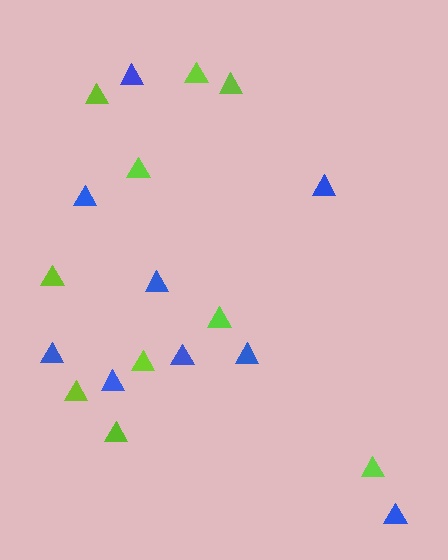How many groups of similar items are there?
There are 2 groups: one group of blue triangles (9) and one group of lime triangles (10).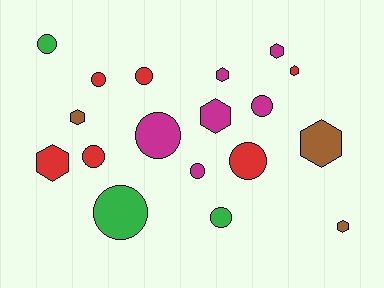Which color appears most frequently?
Red, with 6 objects.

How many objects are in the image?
There are 18 objects.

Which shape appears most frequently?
Circle, with 10 objects.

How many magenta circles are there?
There are 3 magenta circles.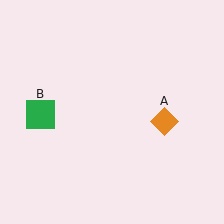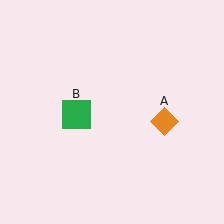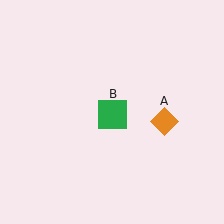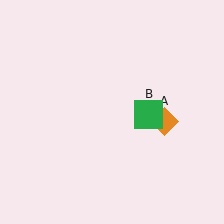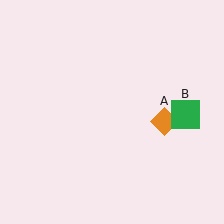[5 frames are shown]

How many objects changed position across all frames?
1 object changed position: green square (object B).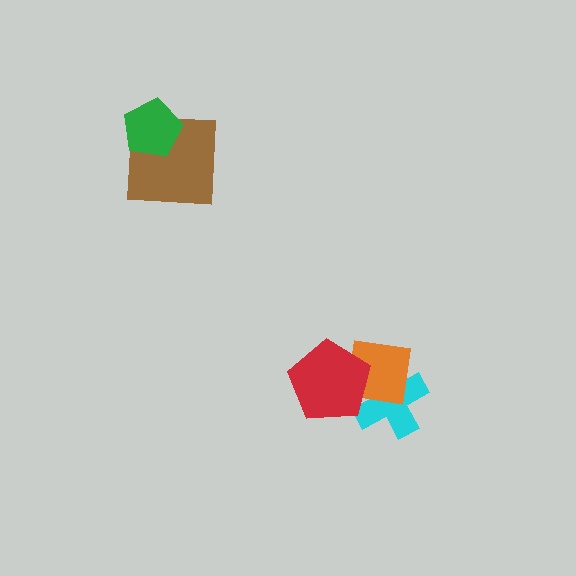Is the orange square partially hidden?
Yes, it is partially covered by another shape.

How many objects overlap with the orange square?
2 objects overlap with the orange square.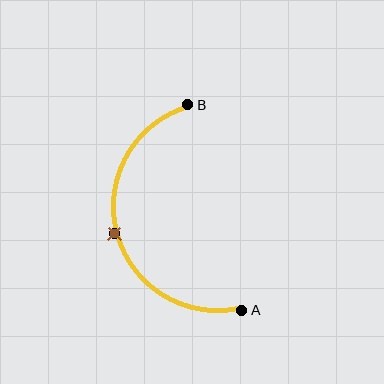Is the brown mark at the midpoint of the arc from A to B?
Yes. The brown mark lies on the arc at equal arc-length from both A and B — it is the arc midpoint.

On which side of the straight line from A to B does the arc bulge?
The arc bulges to the left of the straight line connecting A and B.